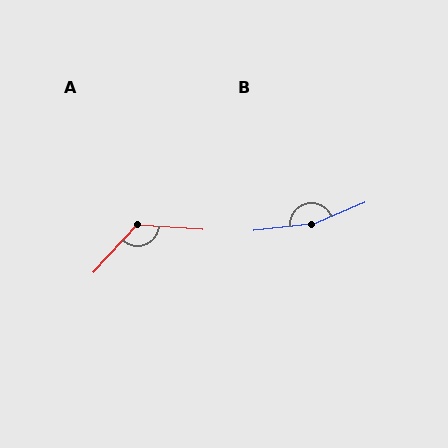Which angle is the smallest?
A, at approximately 128 degrees.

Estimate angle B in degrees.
Approximately 164 degrees.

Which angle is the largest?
B, at approximately 164 degrees.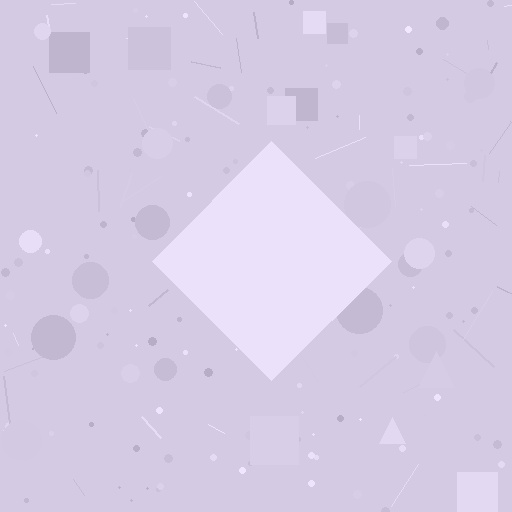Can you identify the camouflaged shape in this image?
The camouflaged shape is a diamond.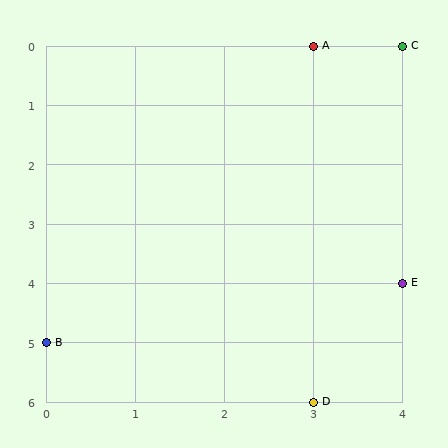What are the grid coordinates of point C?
Point C is at grid coordinates (4, 0).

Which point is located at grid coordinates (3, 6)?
Point D is at (3, 6).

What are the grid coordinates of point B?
Point B is at grid coordinates (0, 5).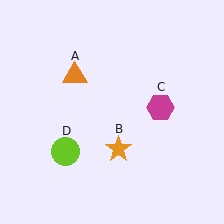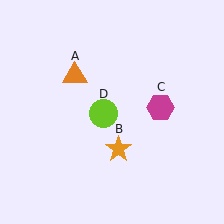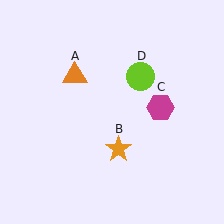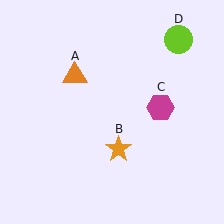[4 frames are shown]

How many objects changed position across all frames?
1 object changed position: lime circle (object D).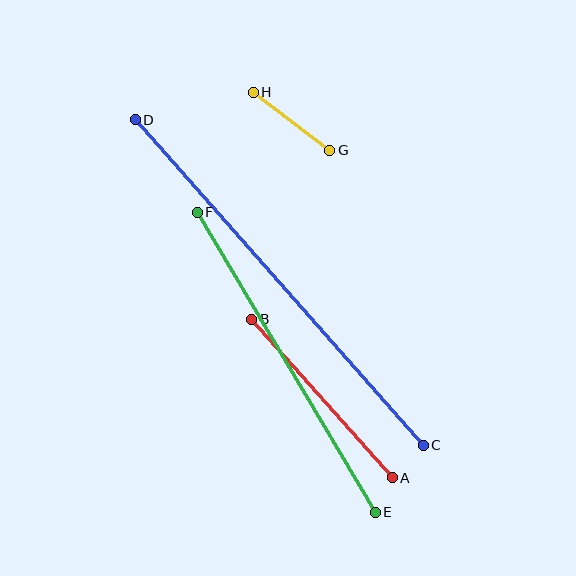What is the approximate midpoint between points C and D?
The midpoint is at approximately (279, 283) pixels.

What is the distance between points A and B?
The distance is approximately 212 pixels.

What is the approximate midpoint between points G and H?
The midpoint is at approximately (291, 121) pixels.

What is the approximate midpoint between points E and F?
The midpoint is at approximately (286, 362) pixels.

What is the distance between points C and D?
The distance is approximately 435 pixels.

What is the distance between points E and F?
The distance is approximately 349 pixels.